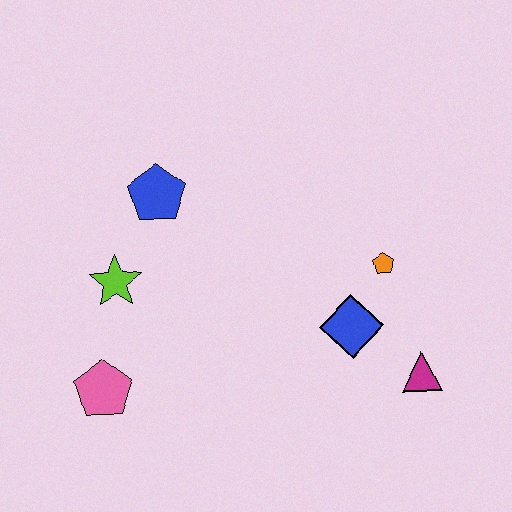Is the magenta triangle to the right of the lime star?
Yes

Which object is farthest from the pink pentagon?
The magenta triangle is farthest from the pink pentagon.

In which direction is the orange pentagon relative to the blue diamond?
The orange pentagon is above the blue diamond.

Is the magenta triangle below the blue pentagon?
Yes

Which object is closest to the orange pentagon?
The blue diamond is closest to the orange pentagon.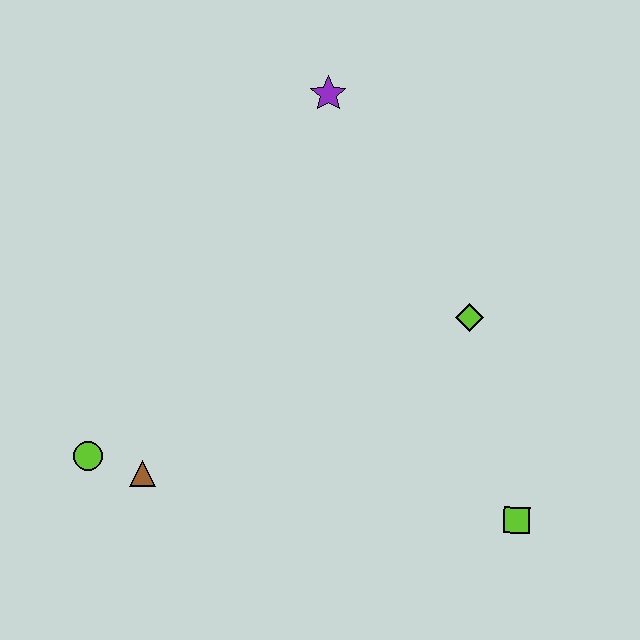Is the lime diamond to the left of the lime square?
Yes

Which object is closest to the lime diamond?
The lime square is closest to the lime diamond.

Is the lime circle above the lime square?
Yes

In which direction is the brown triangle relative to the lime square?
The brown triangle is to the left of the lime square.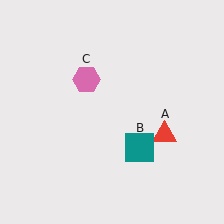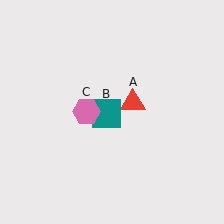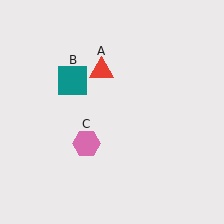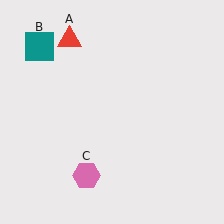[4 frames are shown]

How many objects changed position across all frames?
3 objects changed position: red triangle (object A), teal square (object B), pink hexagon (object C).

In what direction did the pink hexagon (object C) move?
The pink hexagon (object C) moved down.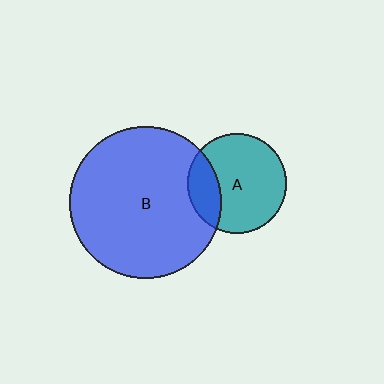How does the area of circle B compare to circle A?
Approximately 2.3 times.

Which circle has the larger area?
Circle B (blue).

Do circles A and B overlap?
Yes.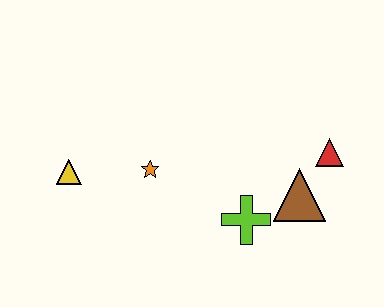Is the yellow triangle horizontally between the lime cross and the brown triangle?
No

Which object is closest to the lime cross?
The brown triangle is closest to the lime cross.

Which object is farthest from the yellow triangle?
The red triangle is farthest from the yellow triangle.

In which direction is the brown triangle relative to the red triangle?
The brown triangle is below the red triangle.